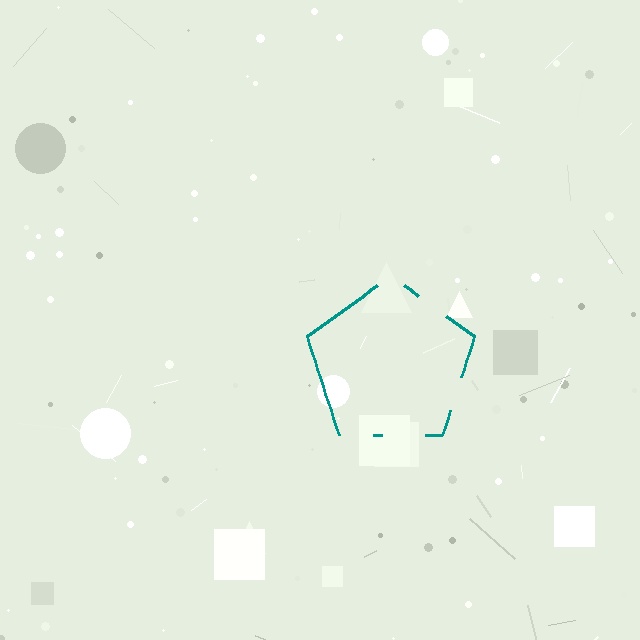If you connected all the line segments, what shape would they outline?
They would outline a pentagon.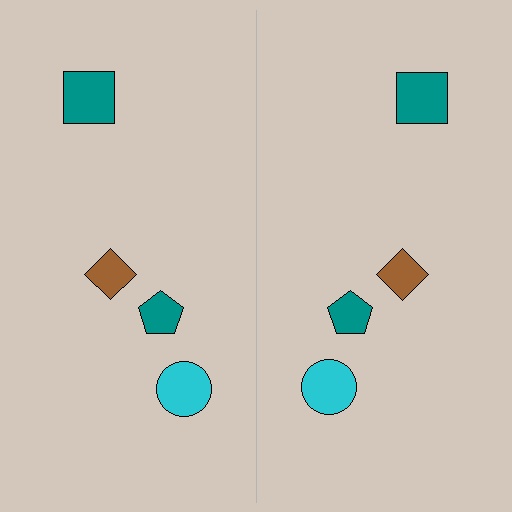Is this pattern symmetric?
Yes, this pattern has bilateral (reflection) symmetry.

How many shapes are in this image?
There are 8 shapes in this image.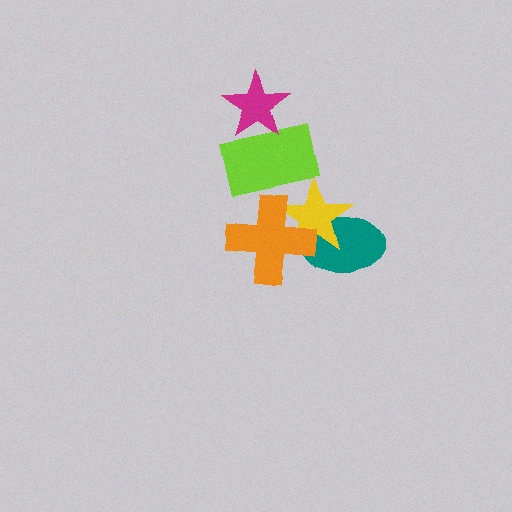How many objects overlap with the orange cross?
3 objects overlap with the orange cross.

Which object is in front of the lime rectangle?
The magenta star is in front of the lime rectangle.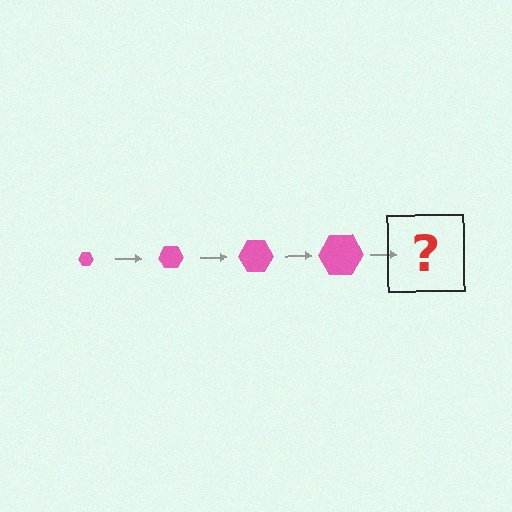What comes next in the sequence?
The next element should be a pink hexagon, larger than the previous one.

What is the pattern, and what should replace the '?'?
The pattern is that the hexagon gets progressively larger each step. The '?' should be a pink hexagon, larger than the previous one.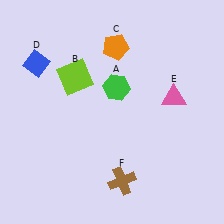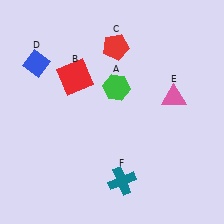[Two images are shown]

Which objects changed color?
B changed from lime to red. C changed from orange to red. F changed from brown to teal.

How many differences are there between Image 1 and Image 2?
There are 3 differences between the two images.